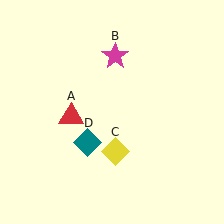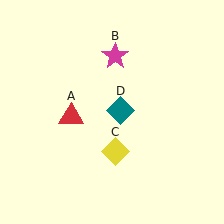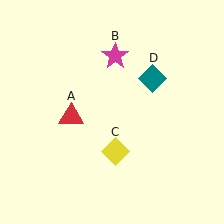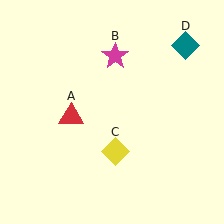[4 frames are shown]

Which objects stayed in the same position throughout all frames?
Red triangle (object A) and magenta star (object B) and yellow diamond (object C) remained stationary.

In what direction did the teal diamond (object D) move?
The teal diamond (object D) moved up and to the right.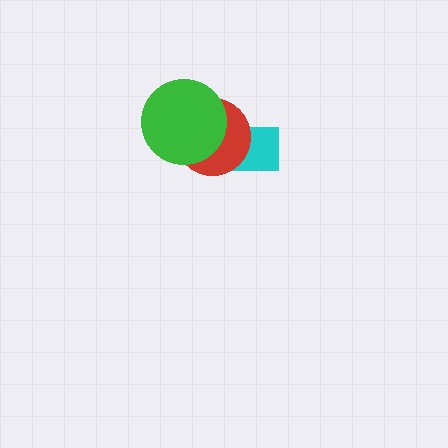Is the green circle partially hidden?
No, no other shape covers it.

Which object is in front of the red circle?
The green circle is in front of the red circle.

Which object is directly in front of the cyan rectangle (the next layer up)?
The red circle is directly in front of the cyan rectangle.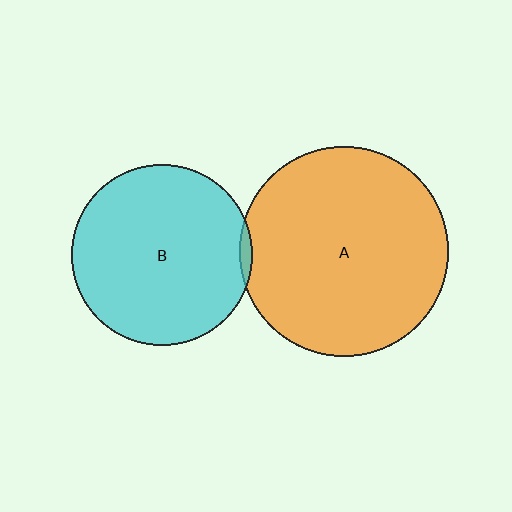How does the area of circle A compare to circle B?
Approximately 1.3 times.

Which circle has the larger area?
Circle A (orange).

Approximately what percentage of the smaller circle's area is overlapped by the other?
Approximately 5%.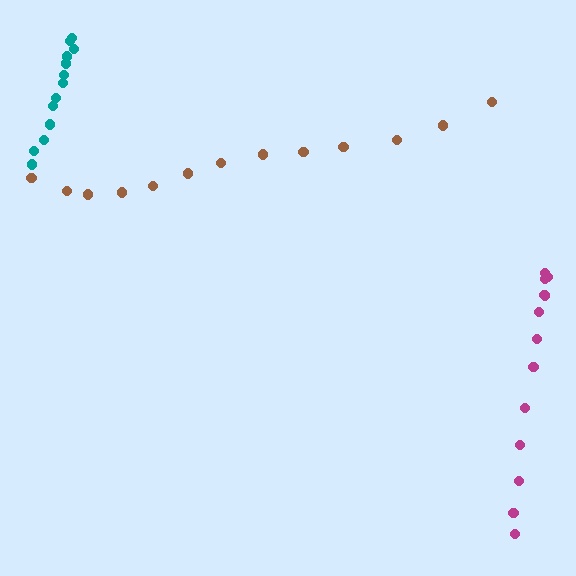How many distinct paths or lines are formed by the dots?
There are 3 distinct paths.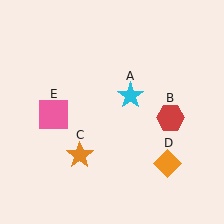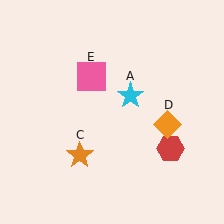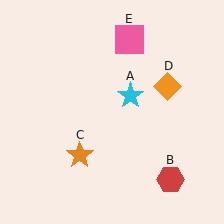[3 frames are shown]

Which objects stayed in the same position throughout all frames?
Cyan star (object A) and orange star (object C) remained stationary.